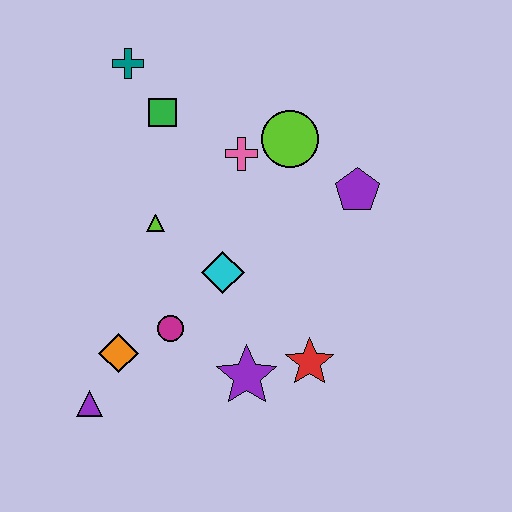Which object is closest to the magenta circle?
The orange diamond is closest to the magenta circle.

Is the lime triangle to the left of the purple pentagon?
Yes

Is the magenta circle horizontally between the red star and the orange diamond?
Yes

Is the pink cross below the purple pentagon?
No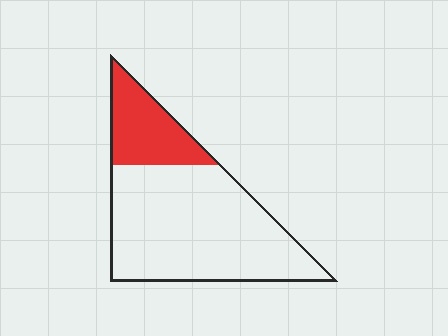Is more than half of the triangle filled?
No.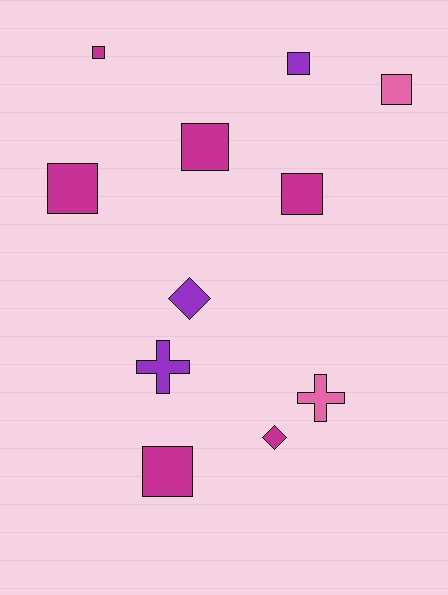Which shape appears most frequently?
Square, with 7 objects.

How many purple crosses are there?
There is 1 purple cross.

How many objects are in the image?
There are 11 objects.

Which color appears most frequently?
Magenta, with 6 objects.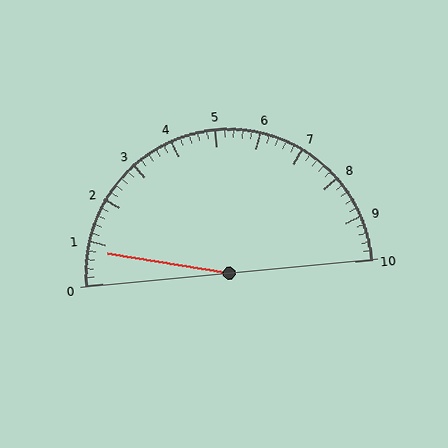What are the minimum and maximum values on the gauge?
The gauge ranges from 0 to 10.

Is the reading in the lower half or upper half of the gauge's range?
The reading is in the lower half of the range (0 to 10).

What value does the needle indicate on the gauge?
The needle indicates approximately 0.8.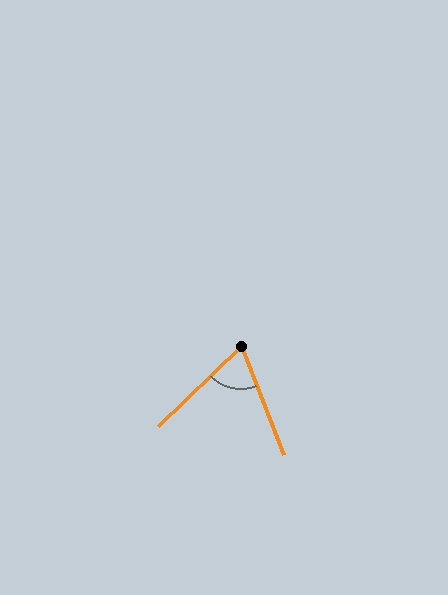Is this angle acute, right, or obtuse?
It is acute.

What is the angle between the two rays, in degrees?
Approximately 67 degrees.